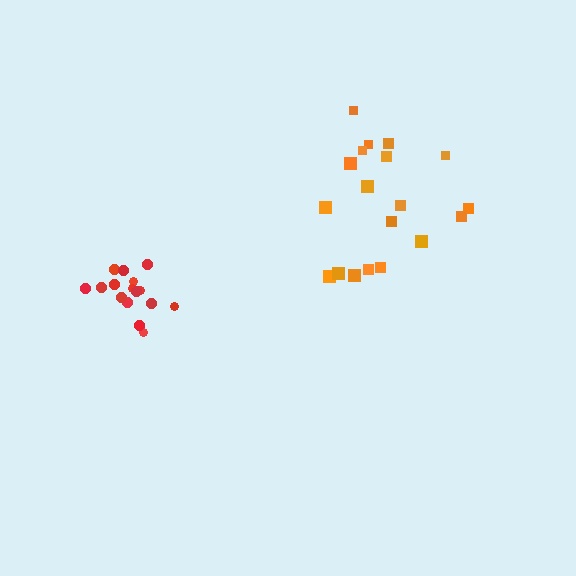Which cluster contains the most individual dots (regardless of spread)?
Orange (19).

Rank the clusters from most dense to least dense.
red, orange.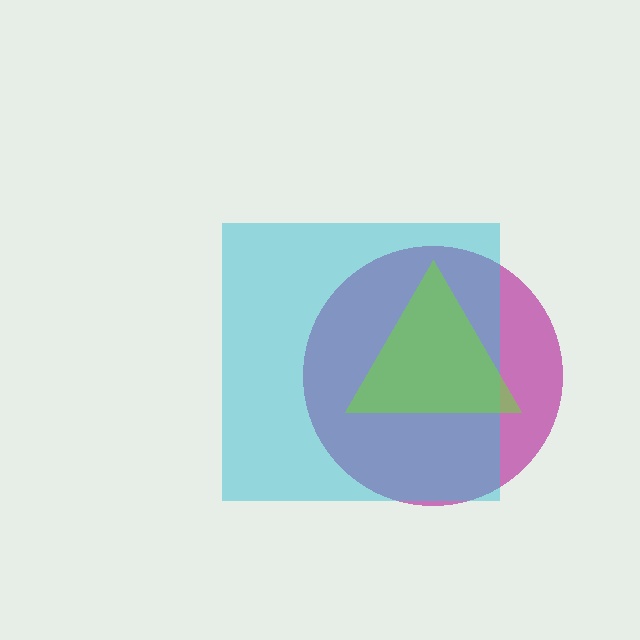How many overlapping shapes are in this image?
There are 3 overlapping shapes in the image.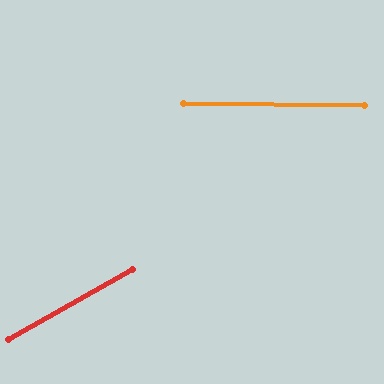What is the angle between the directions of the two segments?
Approximately 30 degrees.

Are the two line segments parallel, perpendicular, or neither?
Neither parallel nor perpendicular — they differ by about 30°.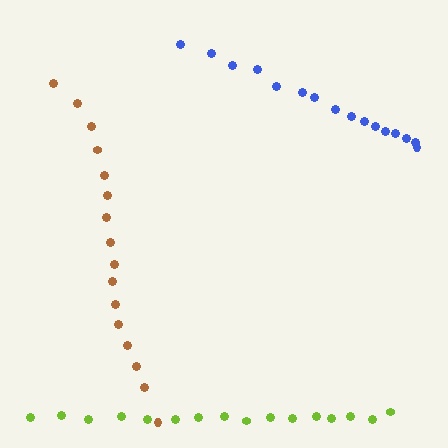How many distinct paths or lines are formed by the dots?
There are 3 distinct paths.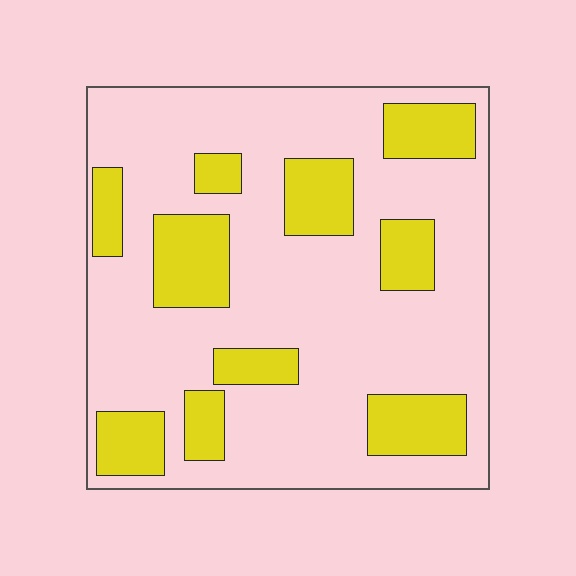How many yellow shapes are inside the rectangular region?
10.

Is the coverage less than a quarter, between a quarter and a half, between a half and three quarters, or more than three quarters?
Between a quarter and a half.